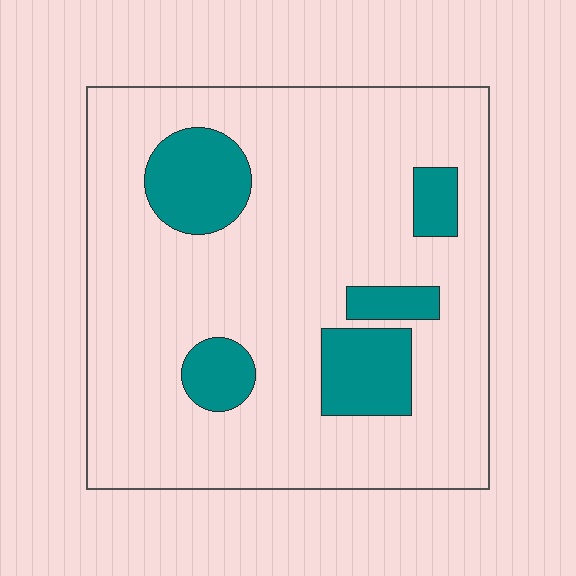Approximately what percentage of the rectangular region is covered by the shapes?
Approximately 15%.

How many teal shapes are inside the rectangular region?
5.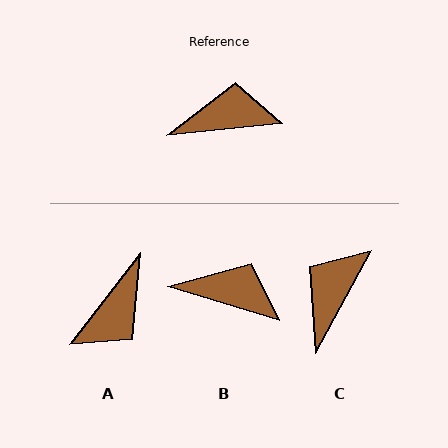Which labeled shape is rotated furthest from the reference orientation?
A, about 134 degrees away.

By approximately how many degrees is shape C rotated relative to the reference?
Approximately 56 degrees counter-clockwise.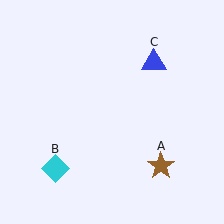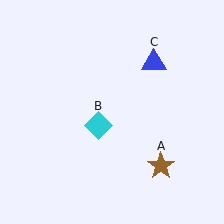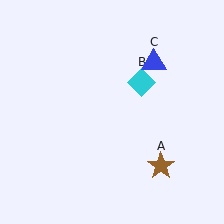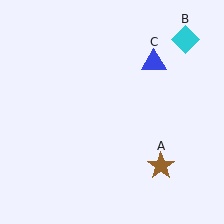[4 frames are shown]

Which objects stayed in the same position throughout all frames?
Brown star (object A) and blue triangle (object C) remained stationary.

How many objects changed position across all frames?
1 object changed position: cyan diamond (object B).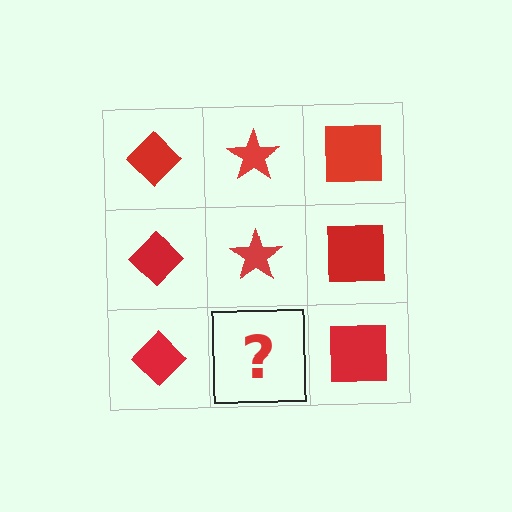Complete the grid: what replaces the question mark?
The question mark should be replaced with a red star.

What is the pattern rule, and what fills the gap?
The rule is that each column has a consistent shape. The gap should be filled with a red star.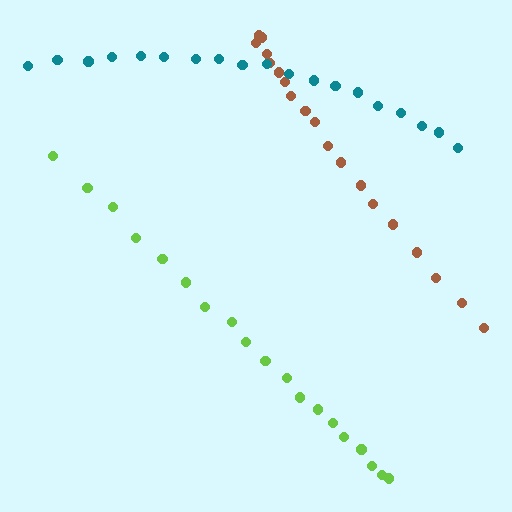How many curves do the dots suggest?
There are 3 distinct paths.